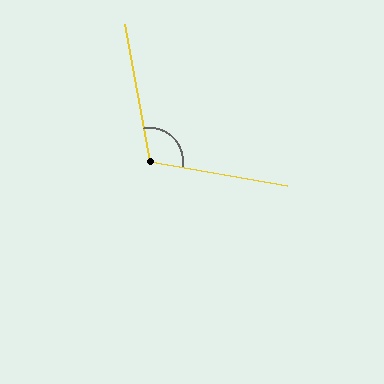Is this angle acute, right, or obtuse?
It is obtuse.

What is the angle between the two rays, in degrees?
Approximately 110 degrees.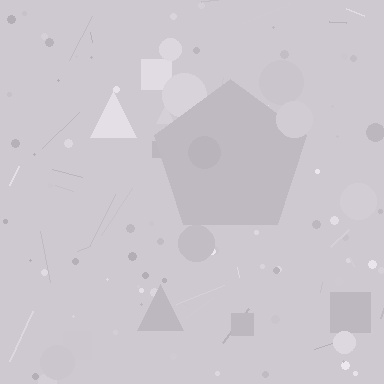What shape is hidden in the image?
A pentagon is hidden in the image.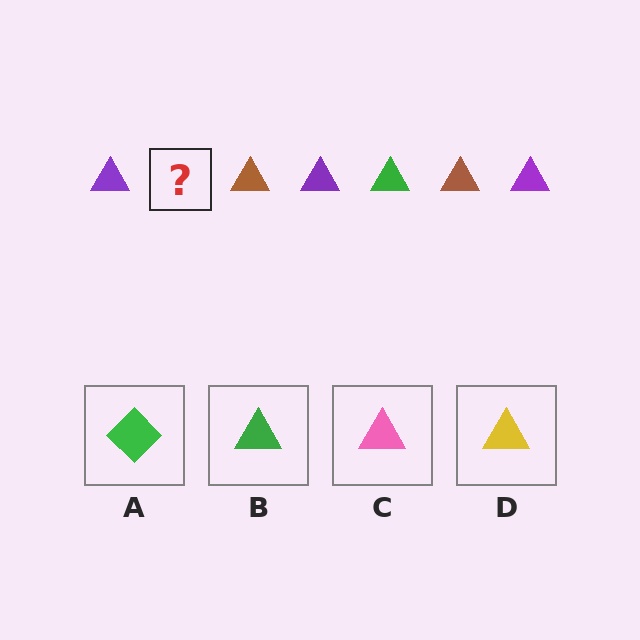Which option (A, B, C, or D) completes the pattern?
B.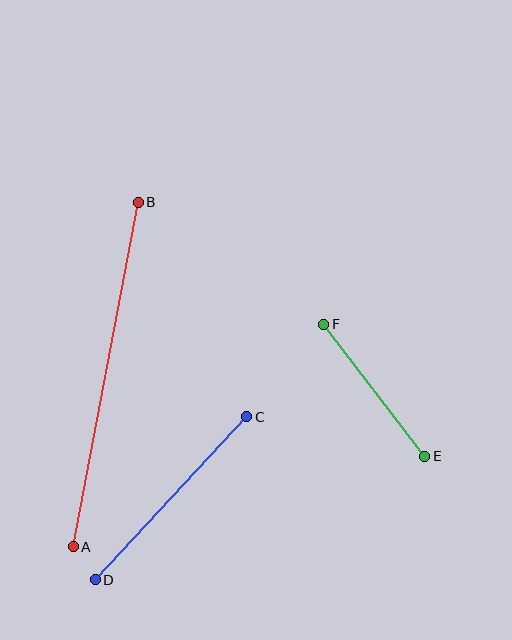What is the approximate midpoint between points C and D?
The midpoint is at approximately (171, 498) pixels.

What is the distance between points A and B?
The distance is approximately 350 pixels.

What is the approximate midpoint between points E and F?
The midpoint is at approximately (374, 390) pixels.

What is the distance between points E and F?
The distance is approximately 166 pixels.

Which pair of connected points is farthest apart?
Points A and B are farthest apart.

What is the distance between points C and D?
The distance is approximately 223 pixels.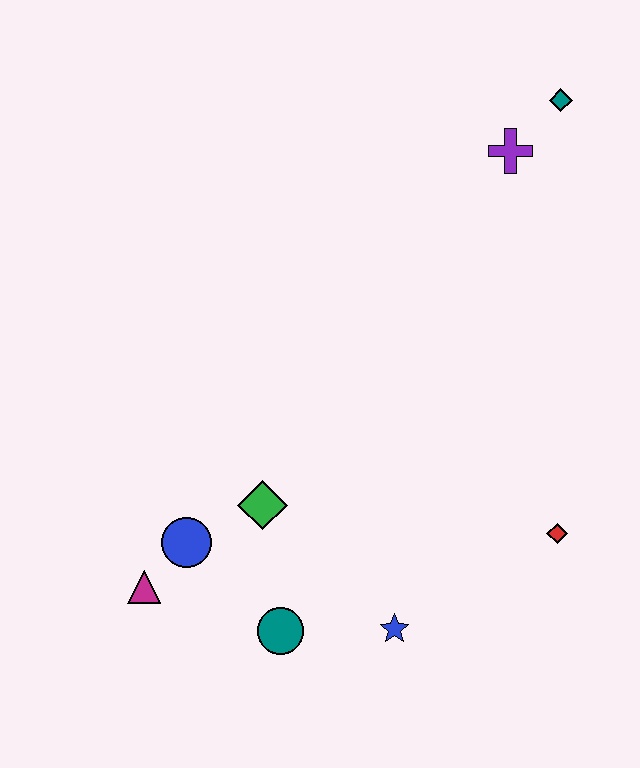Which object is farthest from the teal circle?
The teal diamond is farthest from the teal circle.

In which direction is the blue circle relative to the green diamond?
The blue circle is to the left of the green diamond.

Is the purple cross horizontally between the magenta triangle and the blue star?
No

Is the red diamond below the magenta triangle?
No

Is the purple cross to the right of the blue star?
Yes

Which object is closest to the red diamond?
The blue star is closest to the red diamond.